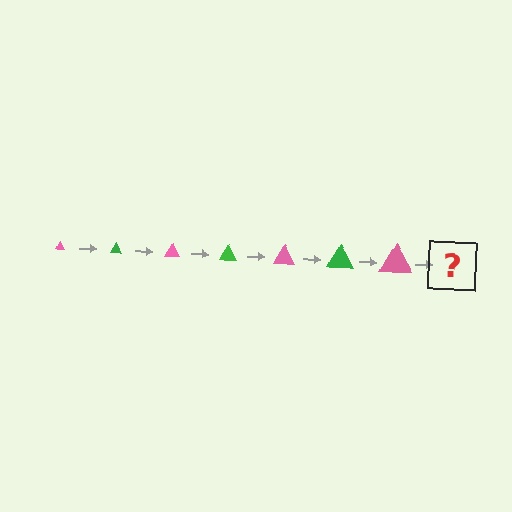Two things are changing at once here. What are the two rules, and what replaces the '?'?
The two rules are that the triangle grows larger each step and the color cycles through pink and green. The '?' should be a green triangle, larger than the previous one.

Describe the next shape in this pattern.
It should be a green triangle, larger than the previous one.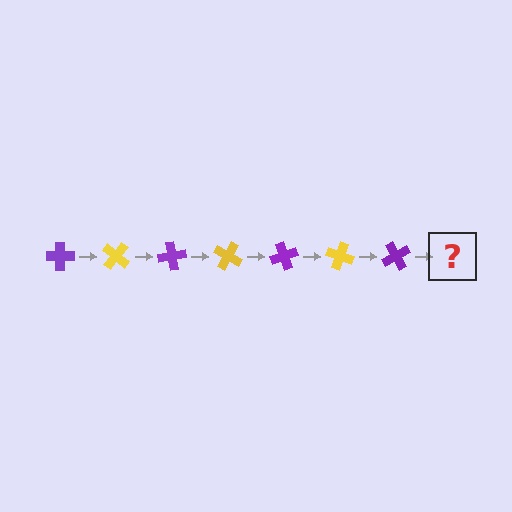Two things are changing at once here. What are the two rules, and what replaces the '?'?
The two rules are that it rotates 40 degrees each step and the color cycles through purple and yellow. The '?' should be a yellow cross, rotated 280 degrees from the start.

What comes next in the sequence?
The next element should be a yellow cross, rotated 280 degrees from the start.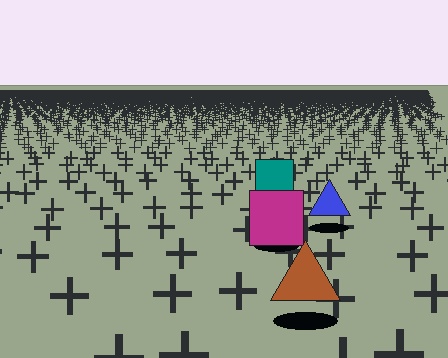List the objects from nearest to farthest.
From nearest to farthest: the brown triangle, the magenta square, the blue triangle, the teal square.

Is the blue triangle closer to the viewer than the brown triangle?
No. The brown triangle is closer — you can tell from the texture gradient: the ground texture is coarser near it.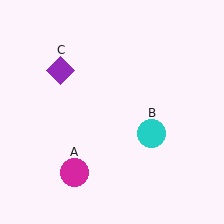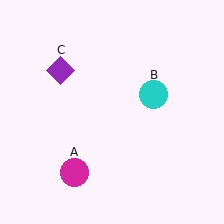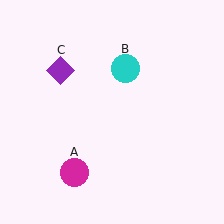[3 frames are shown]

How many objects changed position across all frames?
1 object changed position: cyan circle (object B).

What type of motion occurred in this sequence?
The cyan circle (object B) rotated counterclockwise around the center of the scene.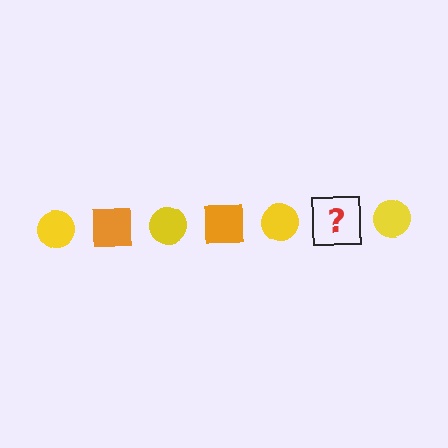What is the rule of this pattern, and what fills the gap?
The rule is that the pattern alternates between yellow circle and orange square. The gap should be filled with an orange square.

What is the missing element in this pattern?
The missing element is an orange square.